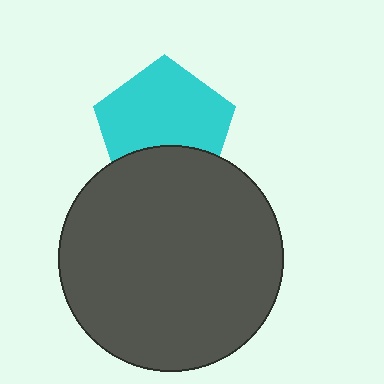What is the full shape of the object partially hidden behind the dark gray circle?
The partially hidden object is a cyan pentagon.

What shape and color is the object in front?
The object in front is a dark gray circle.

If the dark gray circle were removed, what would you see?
You would see the complete cyan pentagon.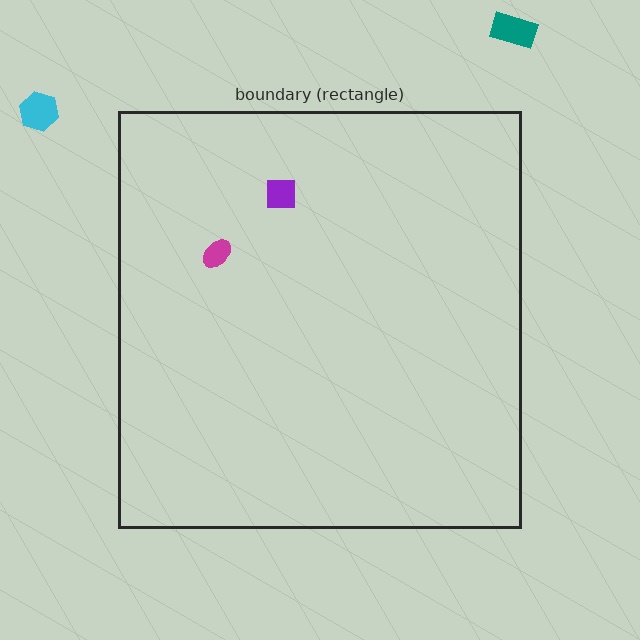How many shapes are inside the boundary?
2 inside, 2 outside.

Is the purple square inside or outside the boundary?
Inside.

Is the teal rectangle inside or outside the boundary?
Outside.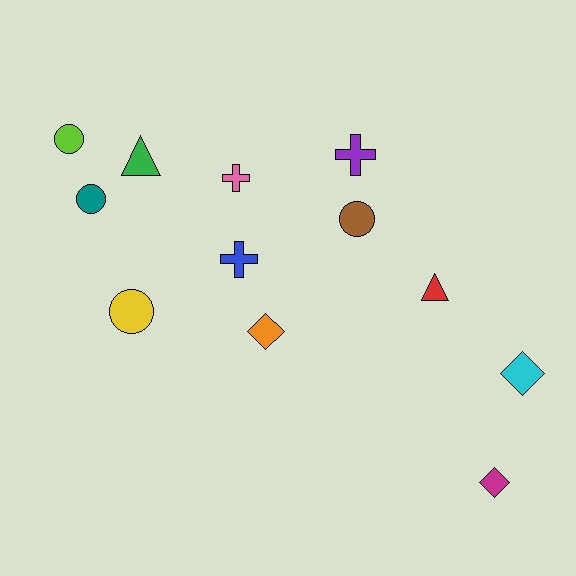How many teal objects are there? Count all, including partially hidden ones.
There is 1 teal object.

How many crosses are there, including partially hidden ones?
There are 3 crosses.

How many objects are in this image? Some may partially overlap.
There are 12 objects.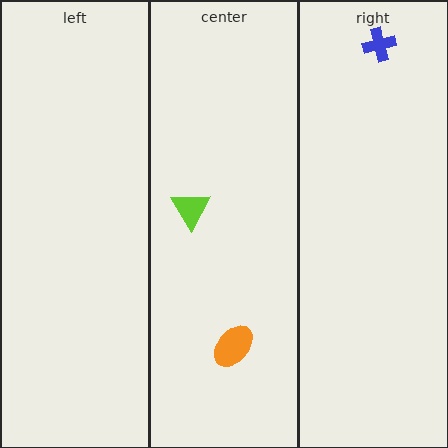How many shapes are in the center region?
2.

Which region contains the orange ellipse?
The center region.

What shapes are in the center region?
The orange ellipse, the lime triangle.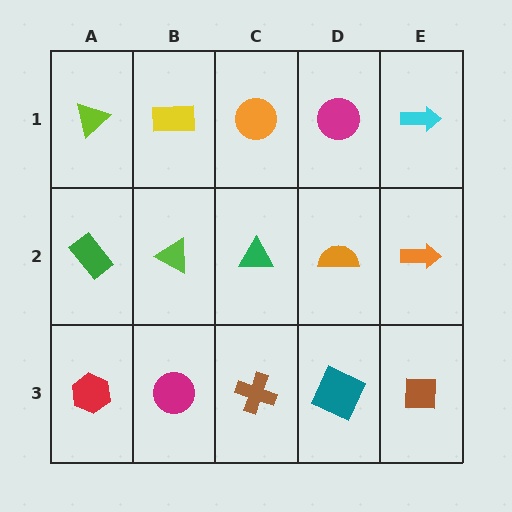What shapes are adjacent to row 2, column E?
A cyan arrow (row 1, column E), a brown square (row 3, column E), an orange semicircle (row 2, column D).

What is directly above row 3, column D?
An orange semicircle.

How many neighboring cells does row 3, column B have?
3.